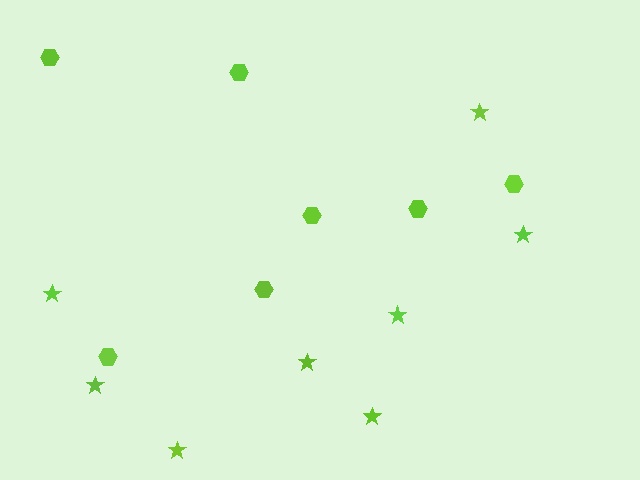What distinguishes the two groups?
There are 2 groups: one group of stars (8) and one group of hexagons (7).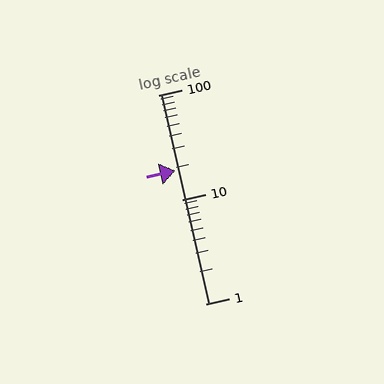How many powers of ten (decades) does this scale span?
The scale spans 2 decades, from 1 to 100.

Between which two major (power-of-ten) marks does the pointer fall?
The pointer is between 10 and 100.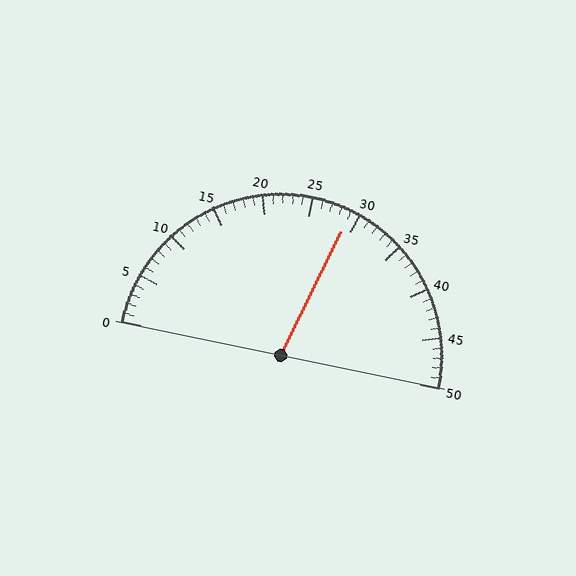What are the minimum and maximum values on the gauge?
The gauge ranges from 0 to 50.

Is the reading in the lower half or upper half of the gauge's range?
The reading is in the upper half of the range (0 to 50).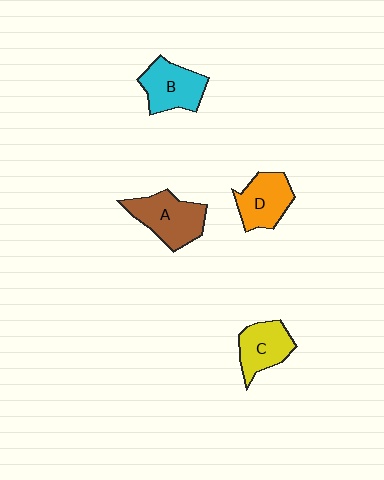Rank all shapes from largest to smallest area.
From largest to smallest: A (brown), B (cyan), D (orange), C (yellow).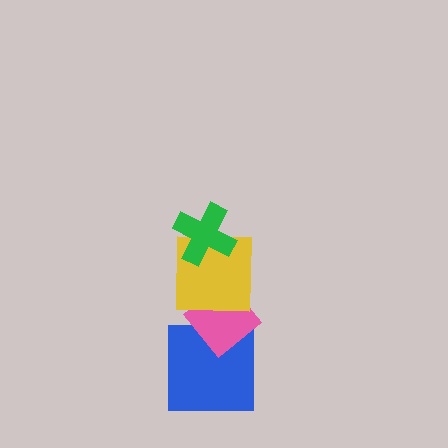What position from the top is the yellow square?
The yellow square is 2nd from the top.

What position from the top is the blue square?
The blue square is 4th from the top.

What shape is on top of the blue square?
The pink diamond is on top of the blue square.